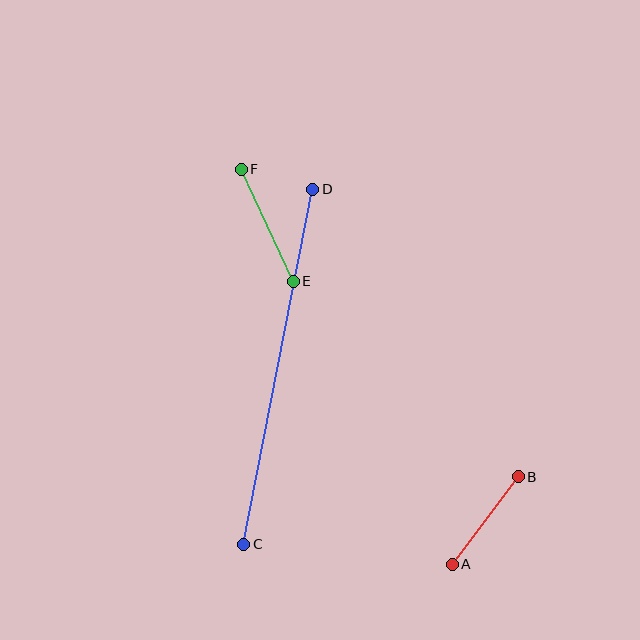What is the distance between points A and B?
The distance is approximately 110 pixels.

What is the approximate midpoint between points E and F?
The midpoint is at approximately (267, 225) pixels.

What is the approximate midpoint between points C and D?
The midpoint is at approximately (278, 367) pixels.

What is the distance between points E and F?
The distance is approximately 123 pixels.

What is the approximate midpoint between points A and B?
The midpoint is at approximately (485, 520) pixels.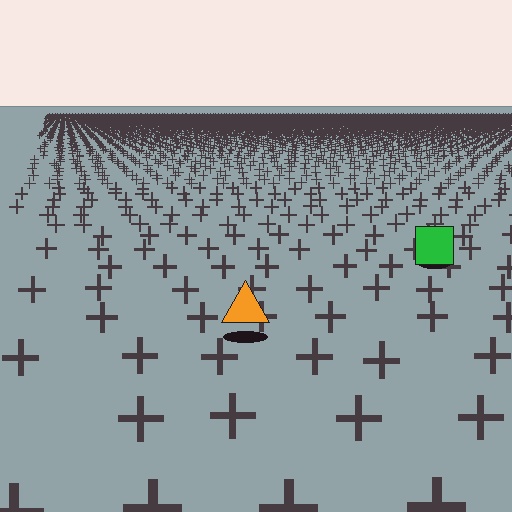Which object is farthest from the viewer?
The green square is farthest from the viewer. It appears smaller and the ground texture around it is denser.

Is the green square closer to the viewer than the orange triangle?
No. The orange triangle is closer — you can tell from the texture gradient: the ground texture is coarser near it.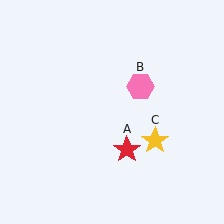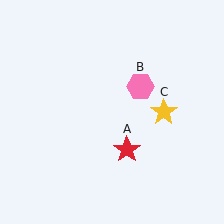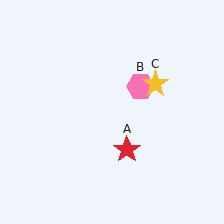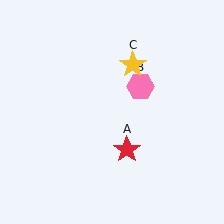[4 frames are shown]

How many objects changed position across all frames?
1 object changed position: yellow star (object C).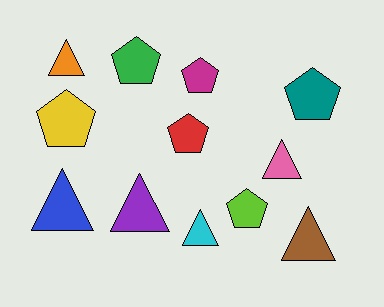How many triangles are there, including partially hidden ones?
There are 6 triangles.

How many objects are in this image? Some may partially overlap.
There are 12 objects.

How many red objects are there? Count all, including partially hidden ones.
There is 1 red object.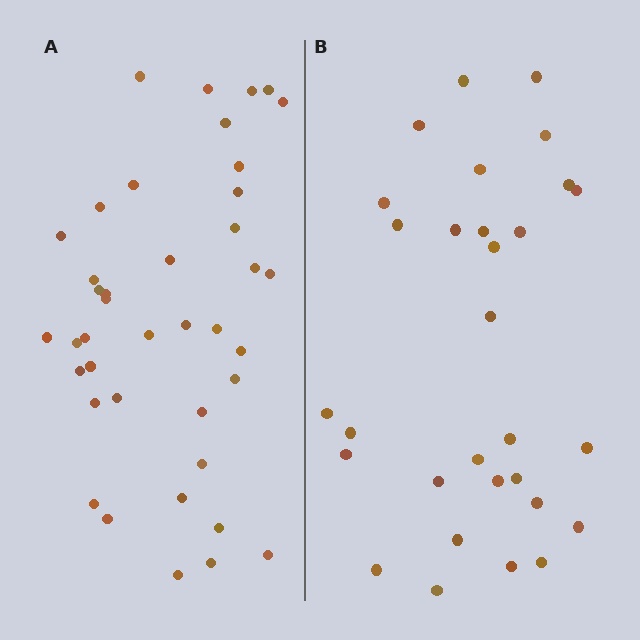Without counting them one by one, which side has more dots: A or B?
Region A (the left region) has more dots.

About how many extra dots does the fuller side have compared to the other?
Region A has roughly 10 or so more dots than region B.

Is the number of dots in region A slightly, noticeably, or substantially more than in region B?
Region A has noticeably more, but not dramatically so. The ratio is roughly 1.3 to 1.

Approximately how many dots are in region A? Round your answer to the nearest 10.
About 40 dots.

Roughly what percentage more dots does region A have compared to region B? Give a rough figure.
About 35% more.